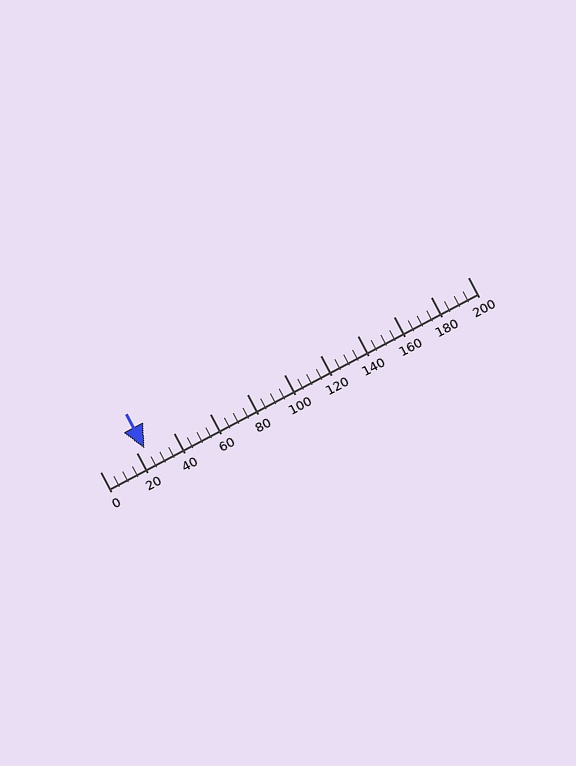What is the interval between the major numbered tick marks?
The major tick marks are spaced 20 units apart.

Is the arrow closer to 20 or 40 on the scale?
The arrow is closer to 20.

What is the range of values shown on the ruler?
The ruler shows values from 0 to 200.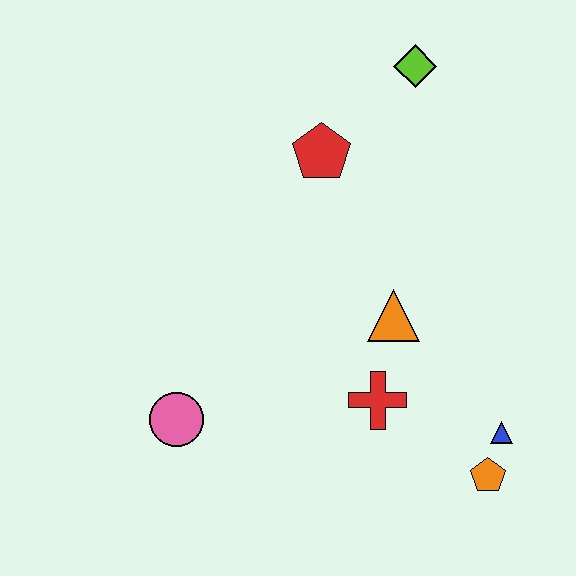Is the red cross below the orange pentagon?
No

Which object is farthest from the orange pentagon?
The lime diamond is farthest from the orange pentagon.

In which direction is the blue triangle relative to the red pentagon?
The blue triangle is below the red pentagon.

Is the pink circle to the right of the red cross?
No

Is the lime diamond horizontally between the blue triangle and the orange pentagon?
No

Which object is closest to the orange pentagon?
The blue triangle is closest to the orange pentagon.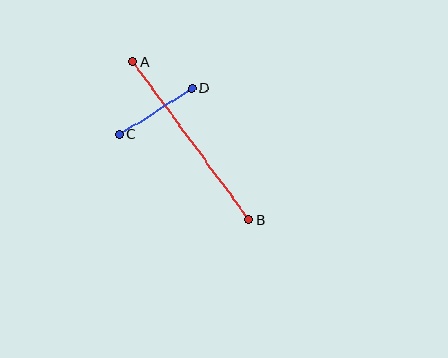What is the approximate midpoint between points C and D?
The midpoint is at approximately (156, 111) pixels.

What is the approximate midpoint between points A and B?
The midpoint is at approximately (191, 141) pixels.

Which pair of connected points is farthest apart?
Points A and B are farthest apart.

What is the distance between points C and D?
The distance is approximately 86 pixels.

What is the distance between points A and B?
The distance is approximately 195 pixels.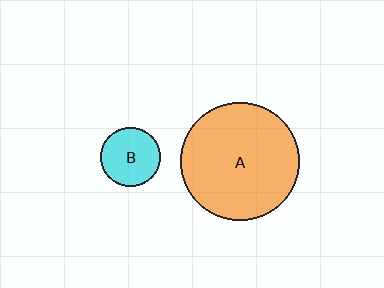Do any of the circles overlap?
No, none of the circles overlap.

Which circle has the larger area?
Circle A (orange).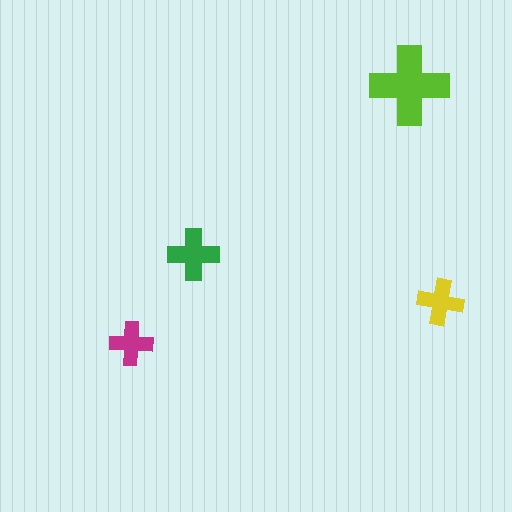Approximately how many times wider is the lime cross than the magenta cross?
About 2 times wider.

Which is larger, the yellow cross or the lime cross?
The lime one.